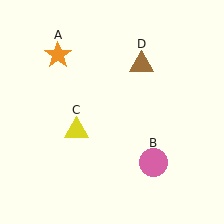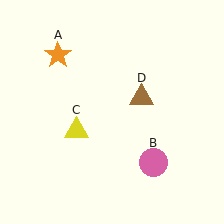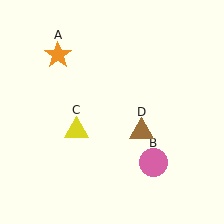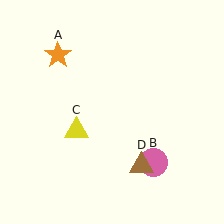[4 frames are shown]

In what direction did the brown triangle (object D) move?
The brown triangle (object D) moved down.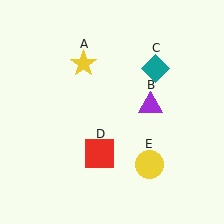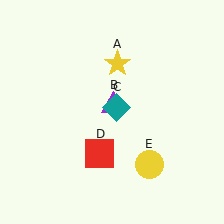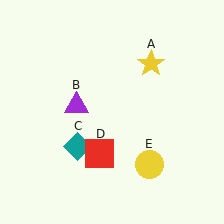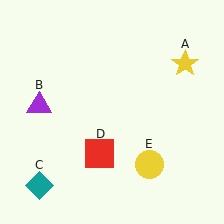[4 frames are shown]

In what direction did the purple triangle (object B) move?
The purple triangle (object B) moved left.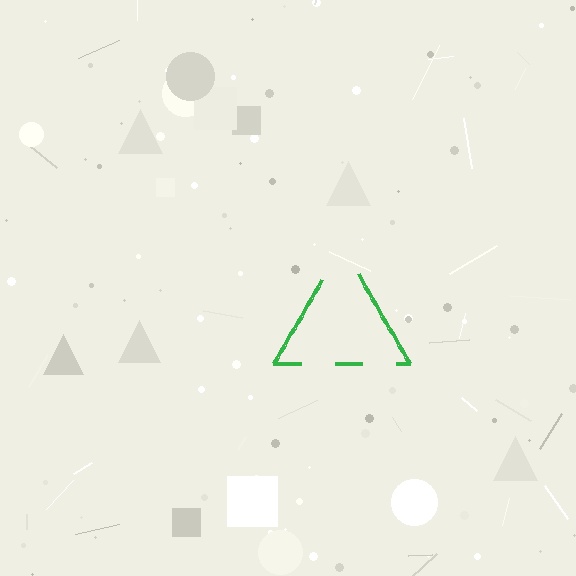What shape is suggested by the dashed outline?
The dashed outline suggests a triangle.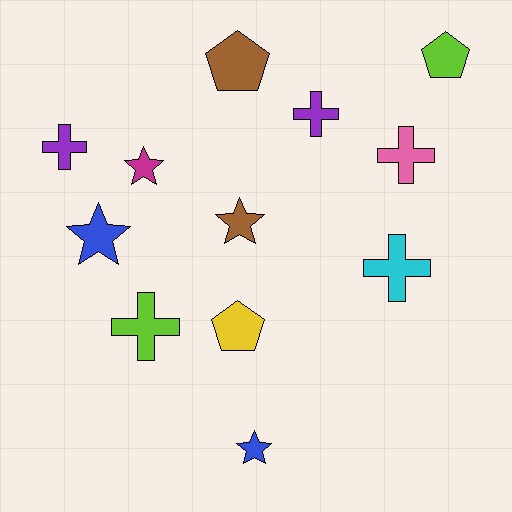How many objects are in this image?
There are 12 objects.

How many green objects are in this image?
There are no green objects.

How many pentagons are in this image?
There are 3 pentagons.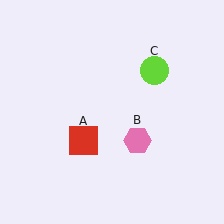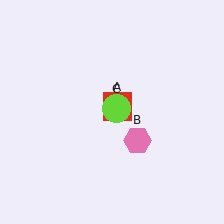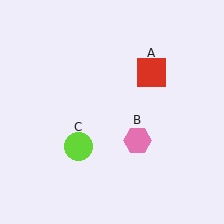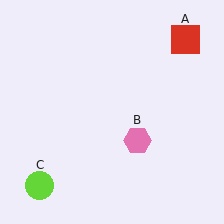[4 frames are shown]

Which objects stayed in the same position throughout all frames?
Pink hexagon (object B) remained stationary.